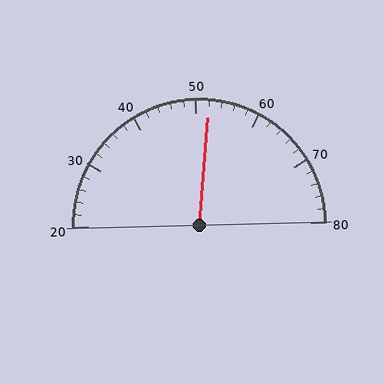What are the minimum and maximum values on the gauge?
The gauge ranges from 20 to 80.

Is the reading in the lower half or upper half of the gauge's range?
The reading is in the upper half of the range (20 to 80).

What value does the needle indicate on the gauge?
The needle indicates approximately 52.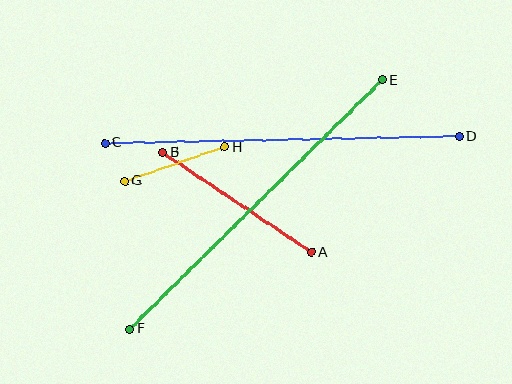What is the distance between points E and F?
The distance is approximately 355 pixels.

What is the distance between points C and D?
The distance is approximately 354 pixels.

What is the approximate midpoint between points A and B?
The midpoint is at approximately (237, 202) pixels.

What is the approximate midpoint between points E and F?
The midpoint is at approximately (256, 204) pixels.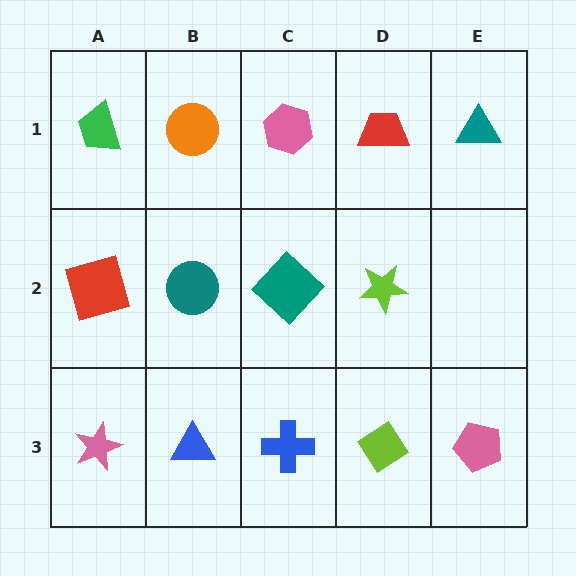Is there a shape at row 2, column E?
No, that cell is empty.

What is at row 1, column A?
A green trapezoid.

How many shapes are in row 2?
4 shapes.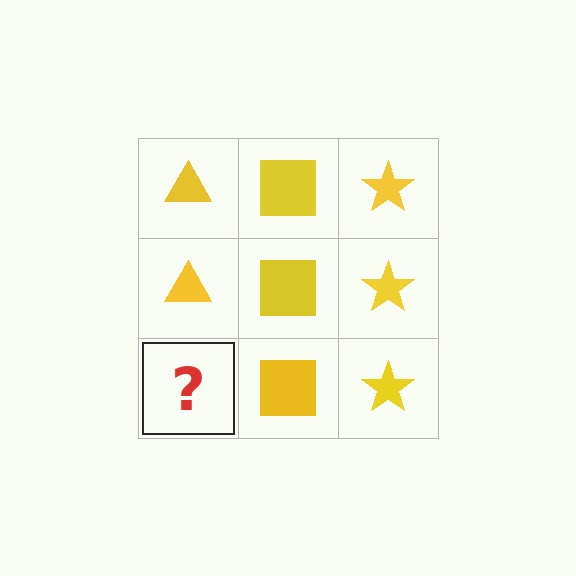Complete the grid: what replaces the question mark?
The question mark should be replaced with a yellow triangle.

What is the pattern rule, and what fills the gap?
The rule is that each column has a consistent shape. The gap should be filled with a yellow triangle.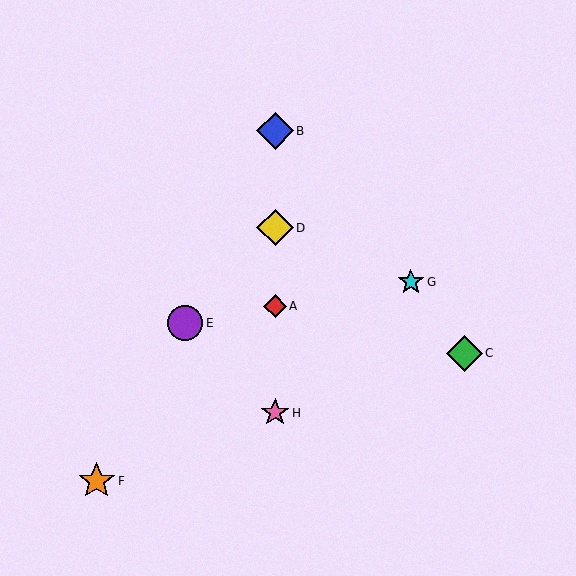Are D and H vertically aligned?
Yes, both are at x≈275.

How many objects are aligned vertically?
4 objects (A, B, D, H) are aligned vertically.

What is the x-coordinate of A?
Object A is at x≈275.